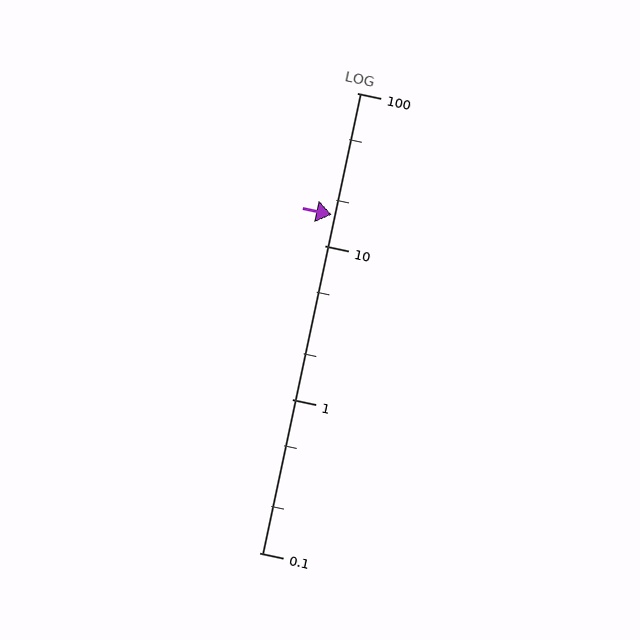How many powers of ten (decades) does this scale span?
The scale spans 3 decades, from 0.1 to 100.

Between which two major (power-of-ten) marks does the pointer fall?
The pointer is between 10 and 100.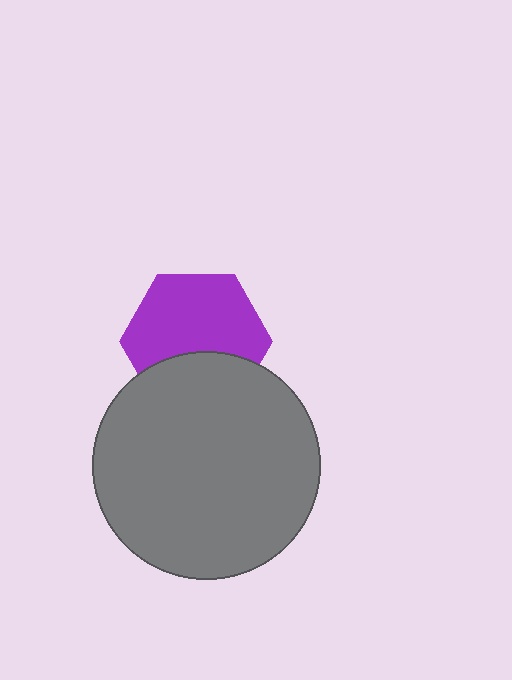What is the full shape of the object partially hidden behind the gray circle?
The partially hidden object is a purple hexagon.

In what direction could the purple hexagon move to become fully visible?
The purple hexagon could move up. That would shift it out from behind the gray circle entirely.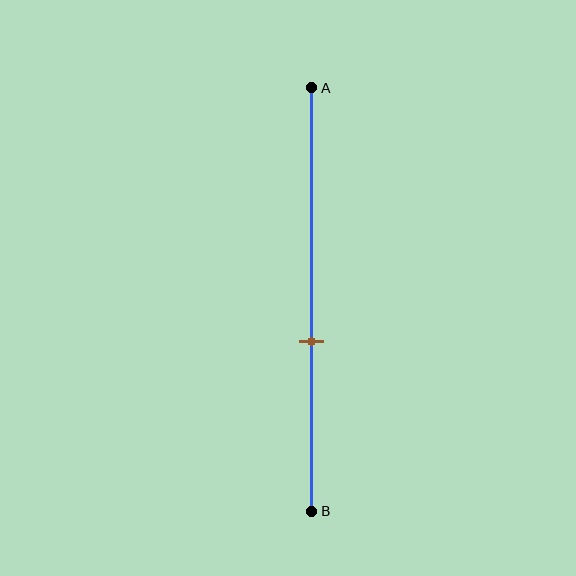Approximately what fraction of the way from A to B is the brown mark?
The brown mark is approximately 60% of the way from A to B.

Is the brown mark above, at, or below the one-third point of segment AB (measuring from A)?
The brown mark is below the one-third point of segment AB.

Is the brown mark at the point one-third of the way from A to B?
No, the mark is at about 60% from A, not at the 33% one-third point.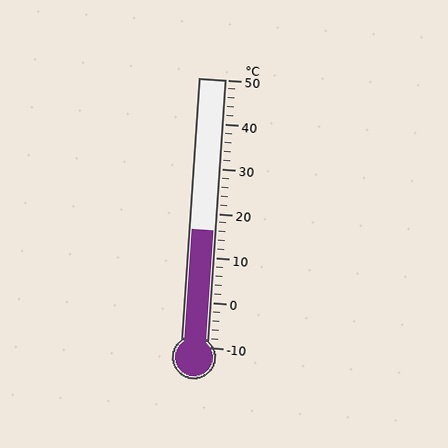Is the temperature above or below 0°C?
The temperature is above 0°C.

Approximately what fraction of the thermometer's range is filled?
The thermometer is filled to approximately 45% of its range.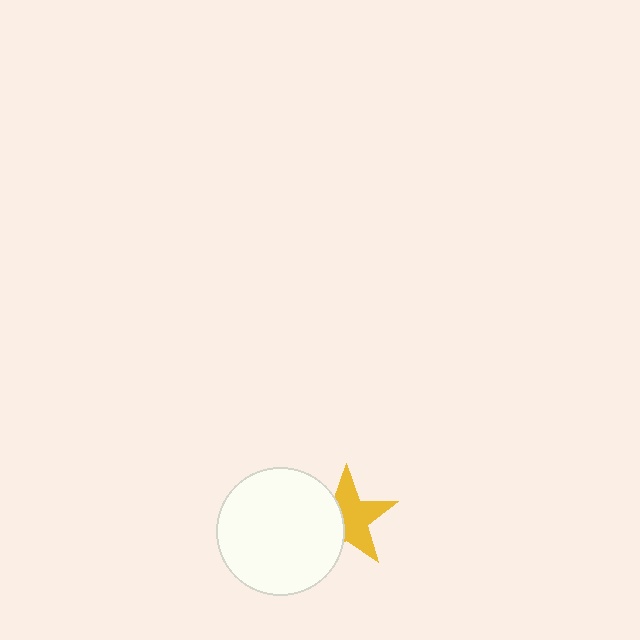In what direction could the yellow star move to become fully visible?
The yellow star could move right. That would shift it out from behind the white circle entirely.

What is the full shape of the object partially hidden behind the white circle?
The partially hidden object is a yellow star.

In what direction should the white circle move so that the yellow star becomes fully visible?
The white circle should move left. That is the shortest direction to clear the overlap and leave the yellow star fully visible.